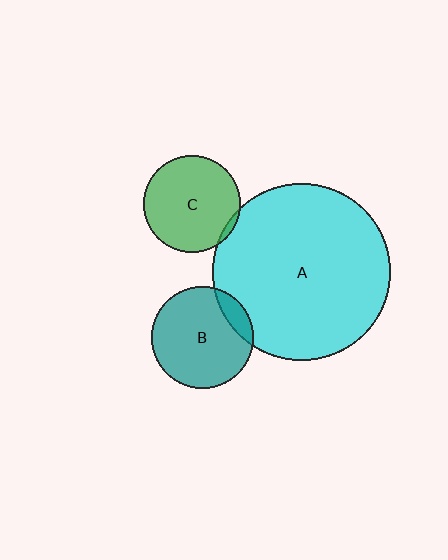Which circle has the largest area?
Circle A (cyan).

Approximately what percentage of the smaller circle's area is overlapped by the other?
Approximately 10%.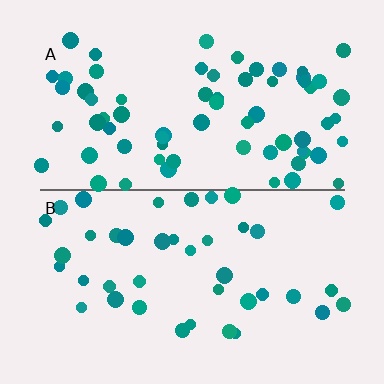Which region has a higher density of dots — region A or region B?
A (the top).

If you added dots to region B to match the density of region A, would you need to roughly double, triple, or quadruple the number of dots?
Approximately double.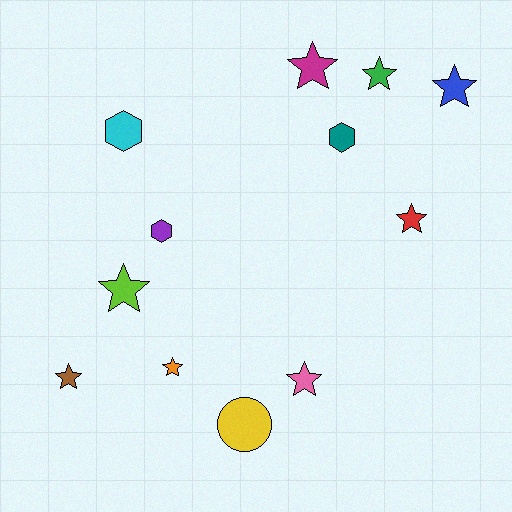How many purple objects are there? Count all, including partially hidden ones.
There is 1 purple object.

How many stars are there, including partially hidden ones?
There are 8 stars.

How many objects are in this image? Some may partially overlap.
There are 12 objects.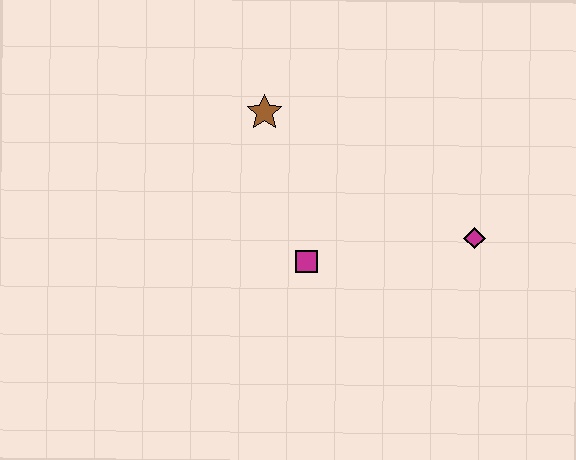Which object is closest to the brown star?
The magenta square is closest to the brown star.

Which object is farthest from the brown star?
The magenta diamond is farthest from the brown star.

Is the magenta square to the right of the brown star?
Yes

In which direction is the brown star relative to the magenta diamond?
The brown star is to the left of the magenta diamond.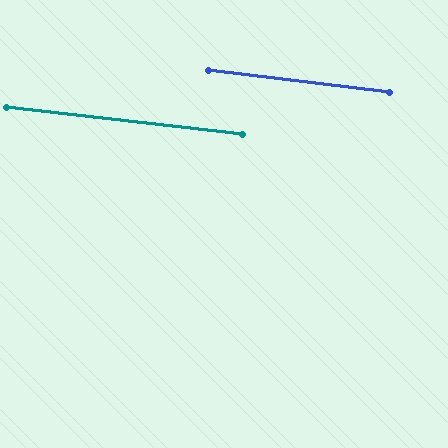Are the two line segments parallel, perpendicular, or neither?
Parallel — their directions differ by only 0.5°.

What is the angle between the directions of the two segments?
Approximately 0 degrees.